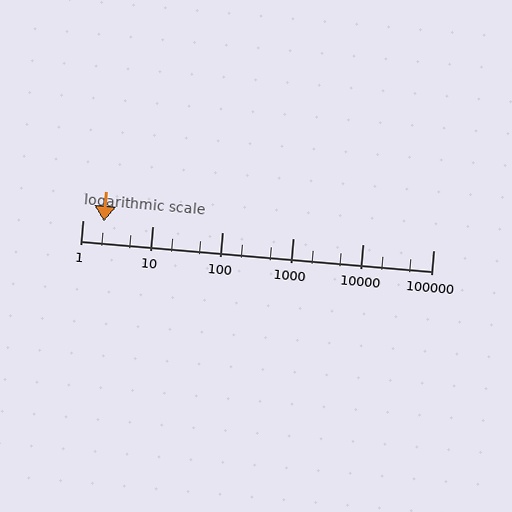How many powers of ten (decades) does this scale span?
The scale spans 5 decades, from 1 to 100000.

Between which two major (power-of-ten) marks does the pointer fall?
The pointer is between 1 and 10.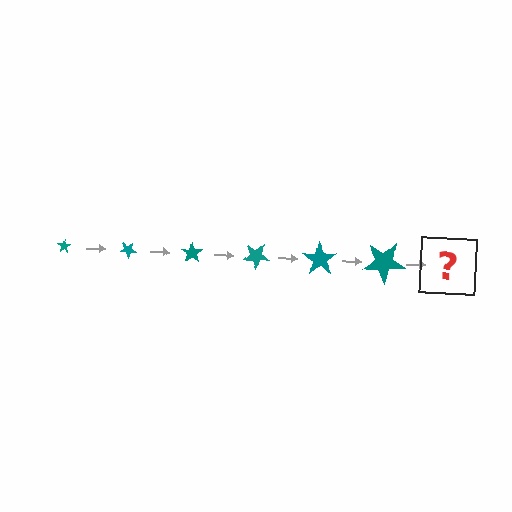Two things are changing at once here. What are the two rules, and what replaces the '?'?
The two rules are that the star grows larger each step and it rotates 35 degrees each step. The '?' should be a star, larger than the previous one and rotated 210 degrees from the start.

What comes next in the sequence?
The next element should be a star, larger than the previous one and rotated 210 degrees from the start.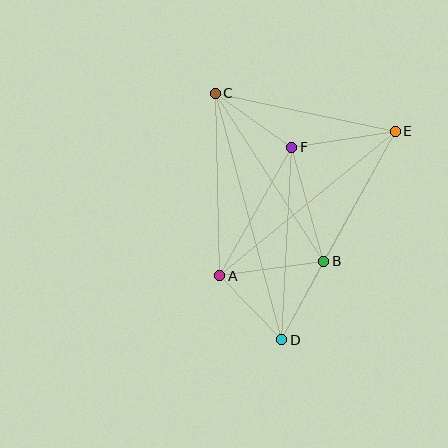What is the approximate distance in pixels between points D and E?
The distance between D and E is approximately 237 pixels.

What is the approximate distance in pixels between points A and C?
The distance between A and C is approximately 183 pixels.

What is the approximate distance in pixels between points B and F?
The distance between B and F is approximately 119 pixels.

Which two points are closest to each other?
Points B and D are closest to each other.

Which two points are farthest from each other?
Points C and D are farthest from each other.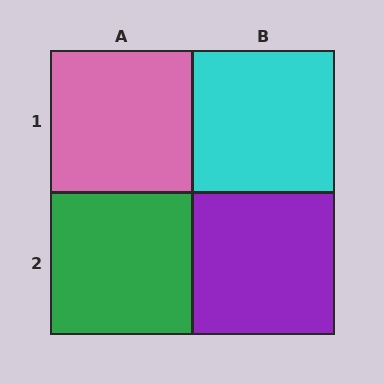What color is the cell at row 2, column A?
Green.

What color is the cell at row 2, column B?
Purple.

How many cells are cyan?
1 cell is cyan.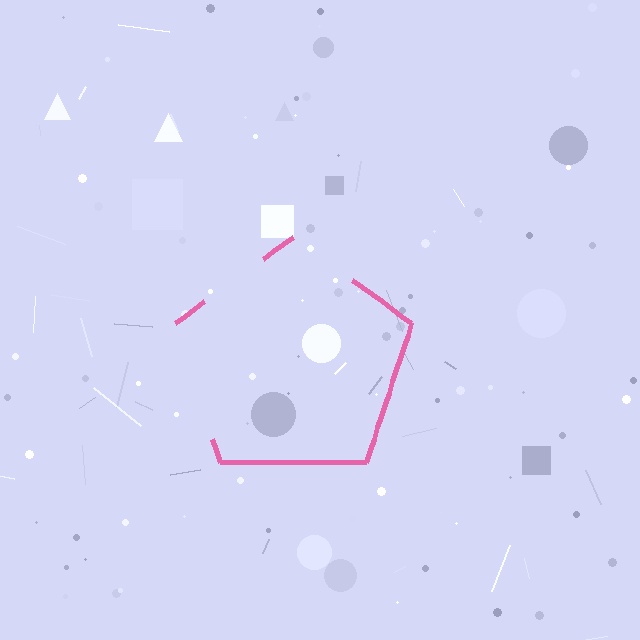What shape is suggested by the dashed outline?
The dashed outline suggests a pentagon.